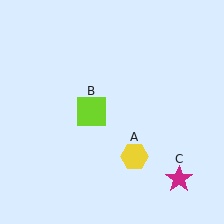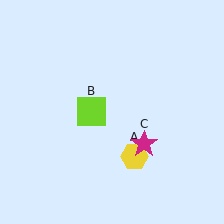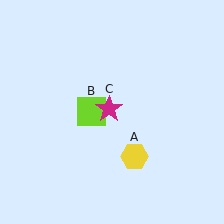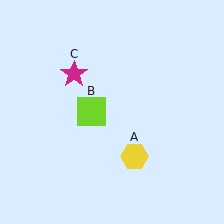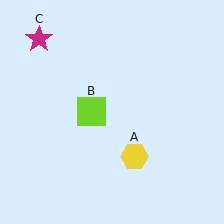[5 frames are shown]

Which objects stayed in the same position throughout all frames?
Yellow hexagon (object A) and lime square (object B) remained stationary.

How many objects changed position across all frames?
1 object changed position: magenta star (object C).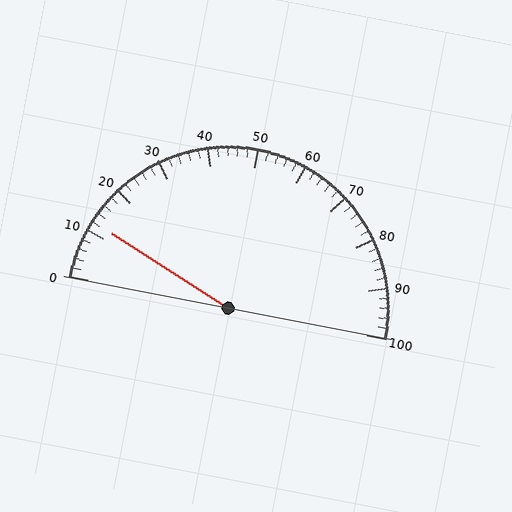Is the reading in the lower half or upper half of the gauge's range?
The reading is in the lower half of the range (0 to 100).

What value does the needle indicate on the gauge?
The needle indicates approximately 12.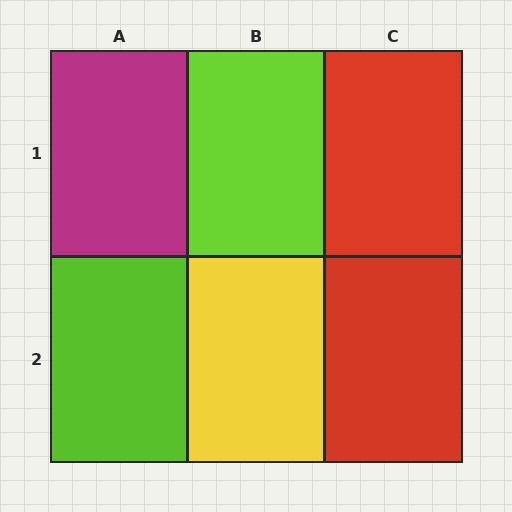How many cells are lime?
2 cells are lime.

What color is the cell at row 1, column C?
Red.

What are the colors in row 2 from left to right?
Lime, yellow, red.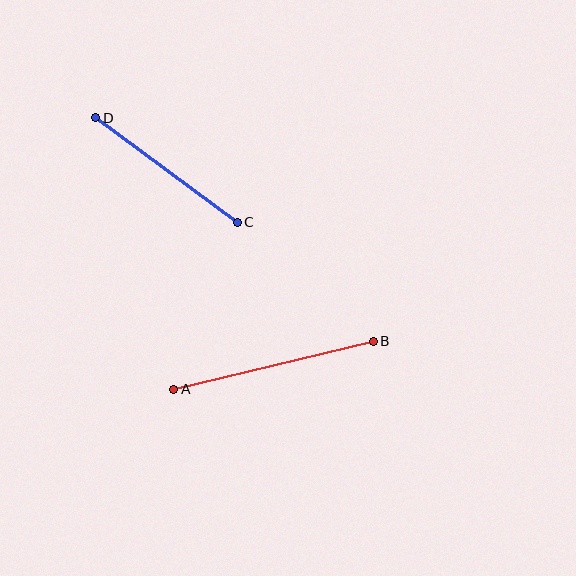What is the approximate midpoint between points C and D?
The midpoint is at approximately (166, 170) pixels.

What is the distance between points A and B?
The distance is approximately 205 pixels.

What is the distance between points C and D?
The distance is approximately 176 pixels.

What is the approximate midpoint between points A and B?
The midpoint is at approximately (273, 365) pixels.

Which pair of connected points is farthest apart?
Points A and B are farthest apart.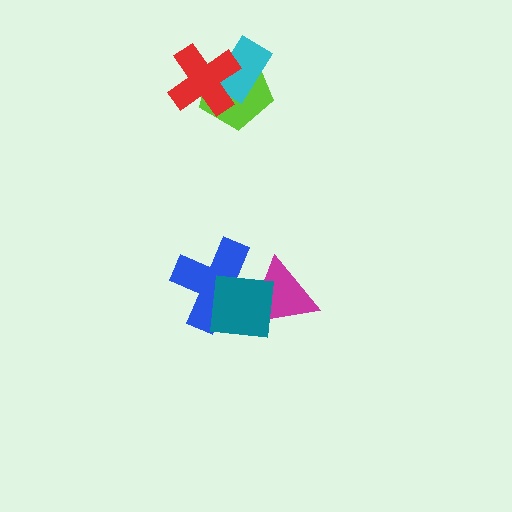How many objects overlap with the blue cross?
2 objects overlap with the blue cross.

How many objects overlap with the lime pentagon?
2 objects overlap with the lime pentagon.